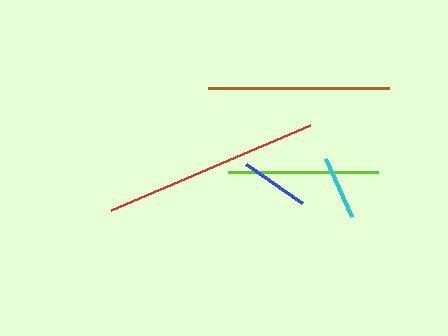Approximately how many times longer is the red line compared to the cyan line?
The red line is approximately 3.4 times the length of the cyan line.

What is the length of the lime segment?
The lime segment is approximately 150 pixels long.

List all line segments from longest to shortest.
From longest to shortest: red, brown, lime, blue, cyan.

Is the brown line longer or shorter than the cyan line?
The brown line is longer than the cyan line.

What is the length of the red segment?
The red segment is approximately 216 pixels long.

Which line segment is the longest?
The red line is the longest at approximately 216 pixels.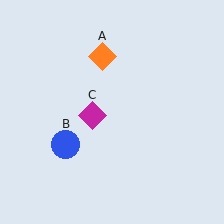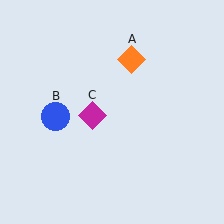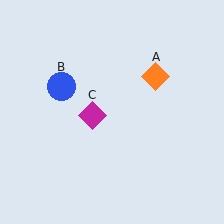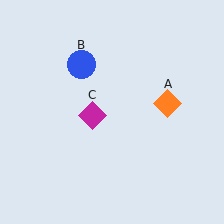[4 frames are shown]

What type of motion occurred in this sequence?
The orange diamond (object A), blue circle (object B) rotated clockwise around the center of the scene.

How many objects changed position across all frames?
2 objects changed position: orange diamond (object A), blue circle (object B).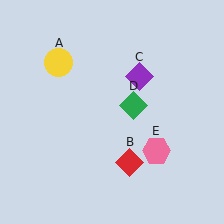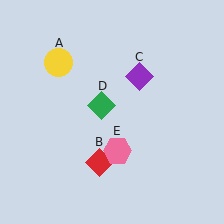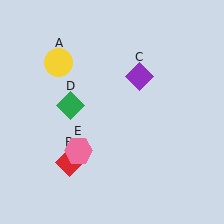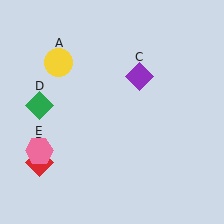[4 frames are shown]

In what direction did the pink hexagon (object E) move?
The pink hexagon (object E) moved left.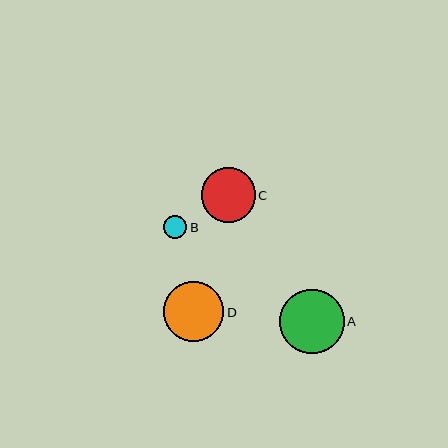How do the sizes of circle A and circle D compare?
Circle A and circle D are approximately the same size.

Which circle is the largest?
Circle A is the largest with a size of approximately 65 pixels.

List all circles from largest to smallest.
From largest to smallest: A, D, C, B.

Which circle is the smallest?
Circle B is the smallest with a size of approximately 23 pixels.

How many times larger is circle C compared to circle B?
Circle C is approximately 2.3 times the size of circle B.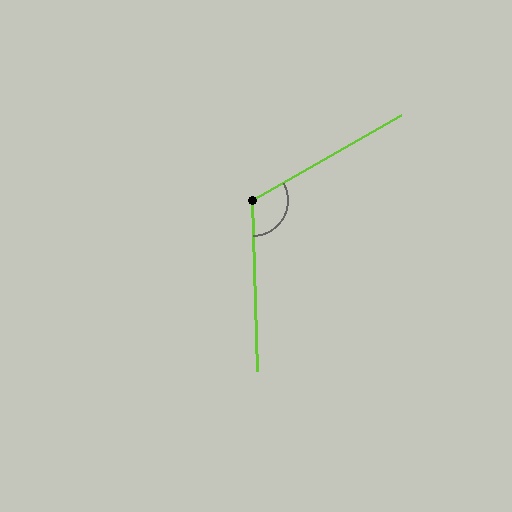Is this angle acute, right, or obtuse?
It is obtuse.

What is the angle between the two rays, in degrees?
Approximately 118 degrees.